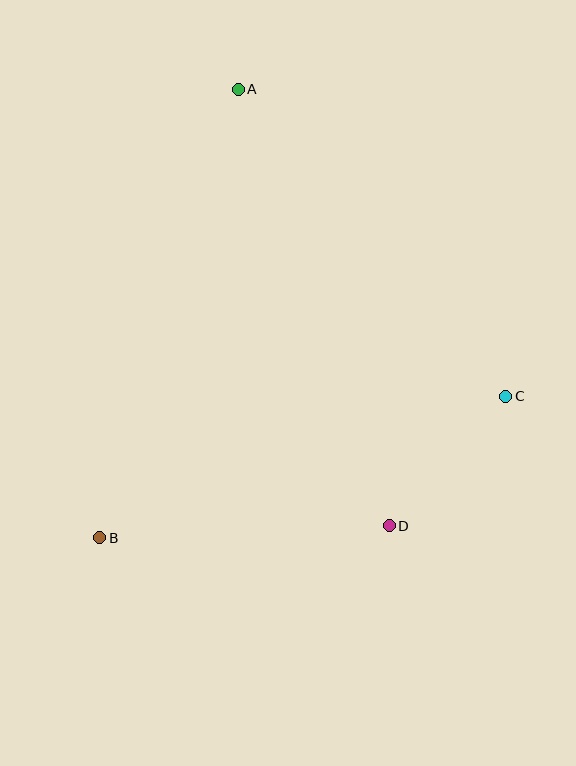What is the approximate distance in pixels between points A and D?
The distance between A and D is approximately 462 pixels.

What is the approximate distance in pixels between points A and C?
The distance between A and C is approximately 407 pixels.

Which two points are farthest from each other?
Points A and B are farthest from each other.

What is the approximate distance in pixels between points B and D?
The distance between B and D is approximately 289 pixels.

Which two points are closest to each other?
Points C and D are closest to each other.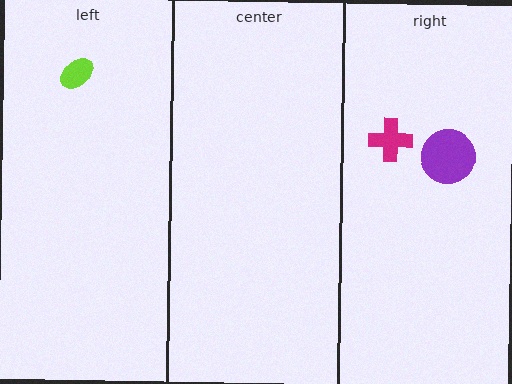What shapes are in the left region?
The lime ellipse.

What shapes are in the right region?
The magenta cross, the purple circle.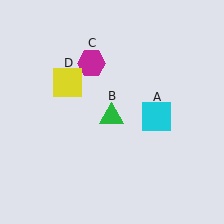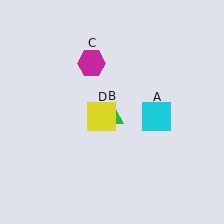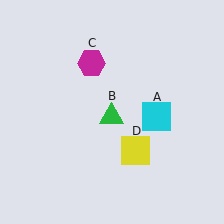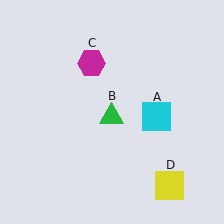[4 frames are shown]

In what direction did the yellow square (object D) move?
The yellow square (object D) moved down and to the right.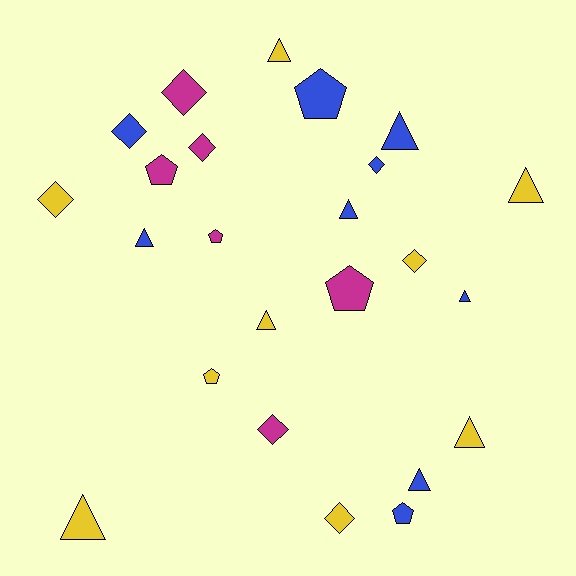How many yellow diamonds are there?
There are 3 yellow diamonds.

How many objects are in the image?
There are 24 objects.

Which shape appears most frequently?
Triangle, with 10 objects.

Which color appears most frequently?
Blue, with 9 objects.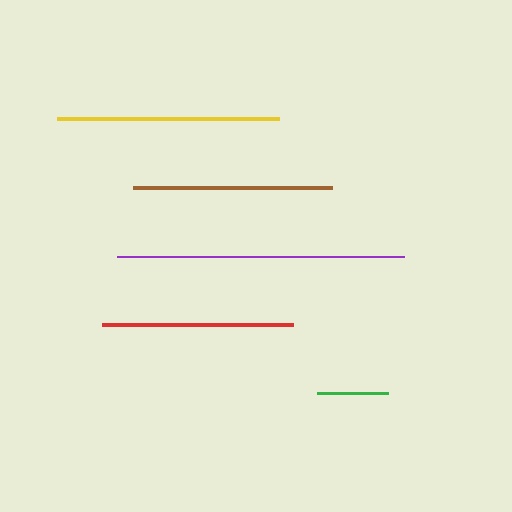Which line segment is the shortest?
The green line is the shortest at approximately 72 pixels.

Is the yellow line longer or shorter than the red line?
The yellow line is longer than the red line.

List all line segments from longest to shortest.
From longest to shortest: purple, yellow, brown, red, green.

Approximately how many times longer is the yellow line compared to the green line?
The yellow line is approximately 3.1 times the length of the green line.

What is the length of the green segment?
The green segment is approximately 72 pixels long.